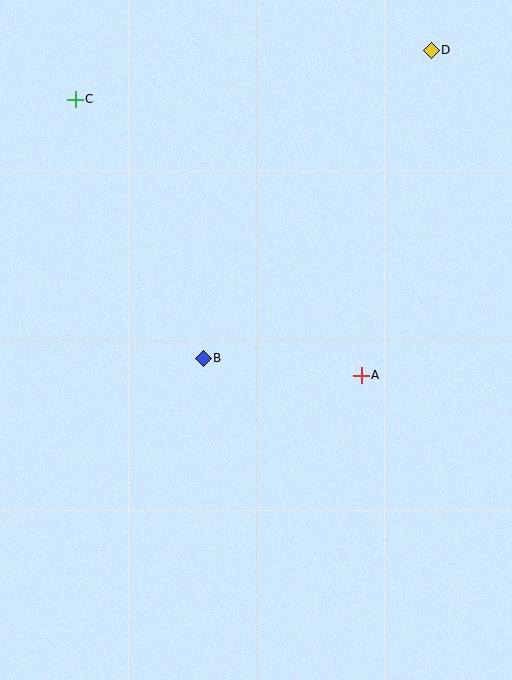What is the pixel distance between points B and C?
The distance between B and C is 289 pixels.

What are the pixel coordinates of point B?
Point B is at (203, 358).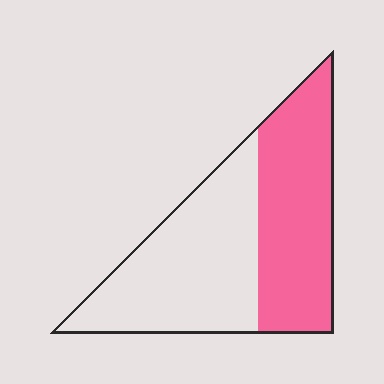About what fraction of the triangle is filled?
About one half (1/2).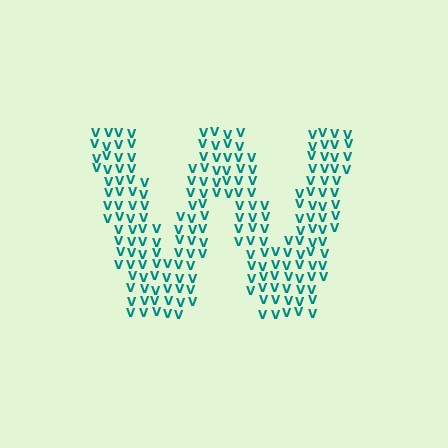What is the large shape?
The large shape is the letter W.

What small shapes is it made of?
It is made of small letter V's.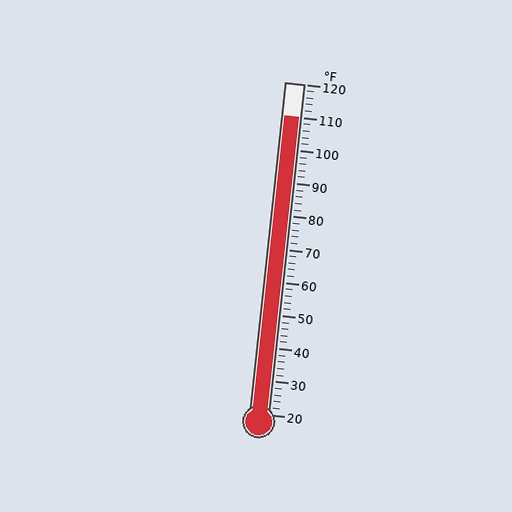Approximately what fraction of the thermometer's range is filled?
The thermometer is filled to approximately 90% of its range.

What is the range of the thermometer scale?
The thermometer scale ranges from 20°F to 120°F.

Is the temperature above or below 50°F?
The temperature is above 50°F.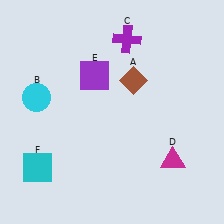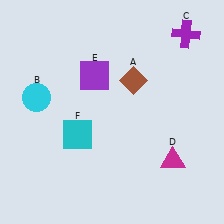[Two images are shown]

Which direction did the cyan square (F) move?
The cyan square (F) moved right.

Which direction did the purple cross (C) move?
The purple cross (C) moved right.